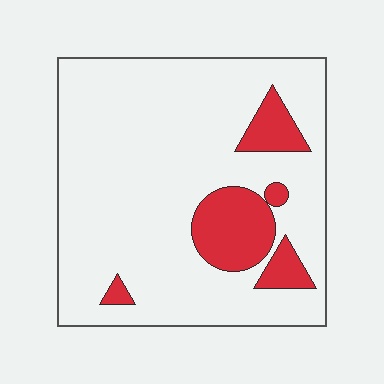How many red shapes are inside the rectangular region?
5.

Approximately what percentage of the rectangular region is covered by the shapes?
Approximately 15%.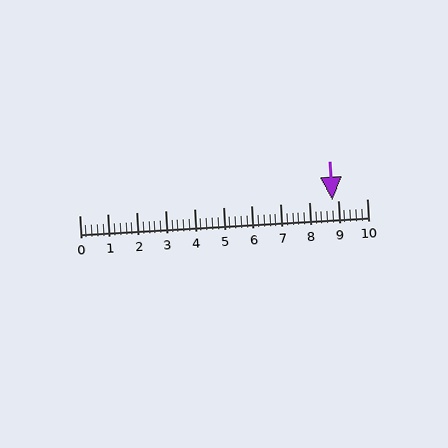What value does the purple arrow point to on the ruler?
The purple arrow points to approximately 8.8.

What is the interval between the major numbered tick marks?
The major tick marks are spaced 1 units apart.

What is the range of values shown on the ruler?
The ruler shows values from 0 to 10.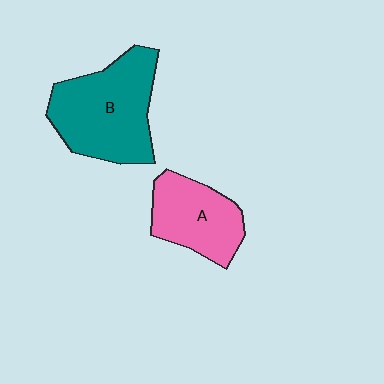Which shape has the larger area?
Shape B (teal).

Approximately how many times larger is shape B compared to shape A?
Approximately 1.5 times.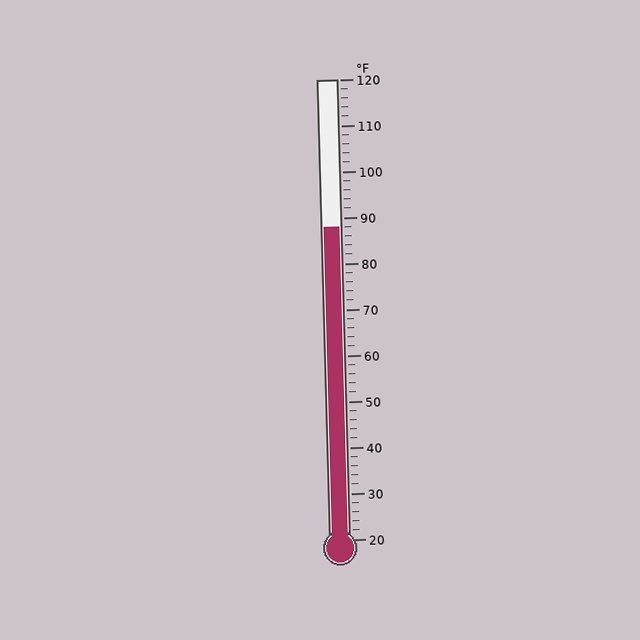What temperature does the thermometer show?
The thermometer shows approximately 88°F.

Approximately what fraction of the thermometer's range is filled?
The thermometer is filled to approximately 70% of its range.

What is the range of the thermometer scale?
The thermometer scale ranges from 20°F to 120°F.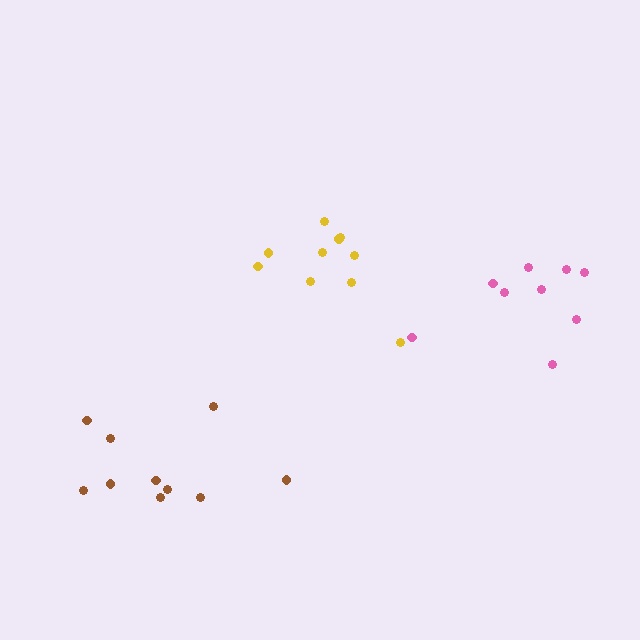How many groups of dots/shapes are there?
There are 3 groups.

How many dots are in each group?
Group 1: 10 dots, Group 2: 9 dots, Group 3: 10 dots (29 total).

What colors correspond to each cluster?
The clusters are colored: yellow, pink, brown.